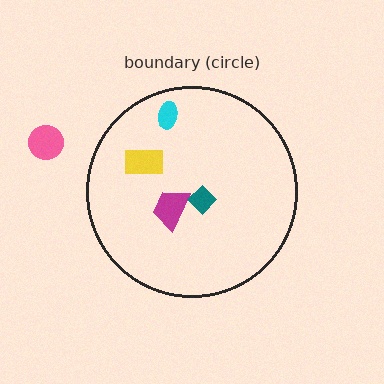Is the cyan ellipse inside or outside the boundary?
Inside.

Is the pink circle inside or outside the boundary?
Outside.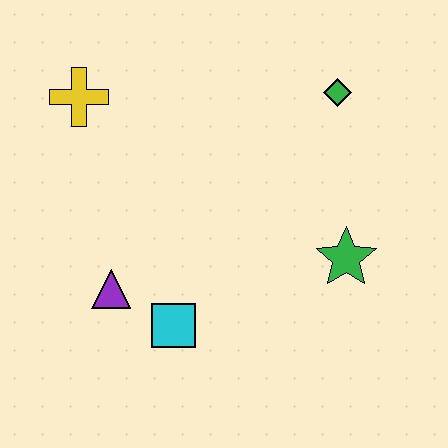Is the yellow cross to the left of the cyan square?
Yes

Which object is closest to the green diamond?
The green star is closest to the green diamond.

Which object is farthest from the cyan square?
The green diamond is farthest from the cyan square.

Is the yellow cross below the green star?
No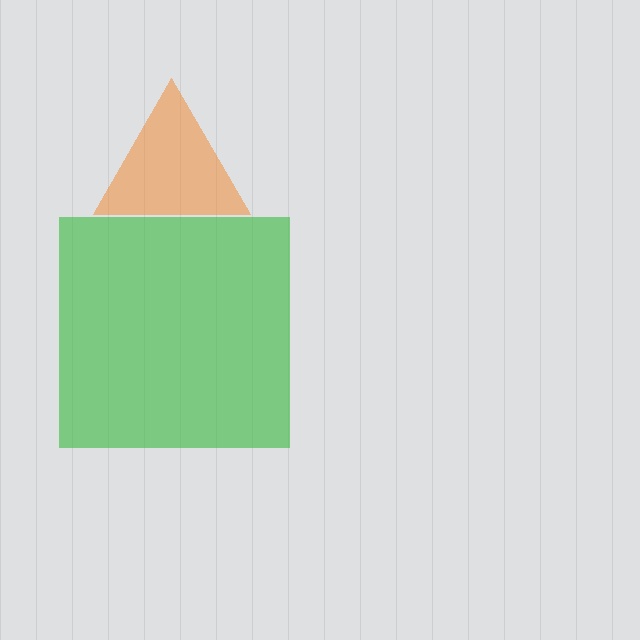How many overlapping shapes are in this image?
There are 2 overlapping shapes in the image.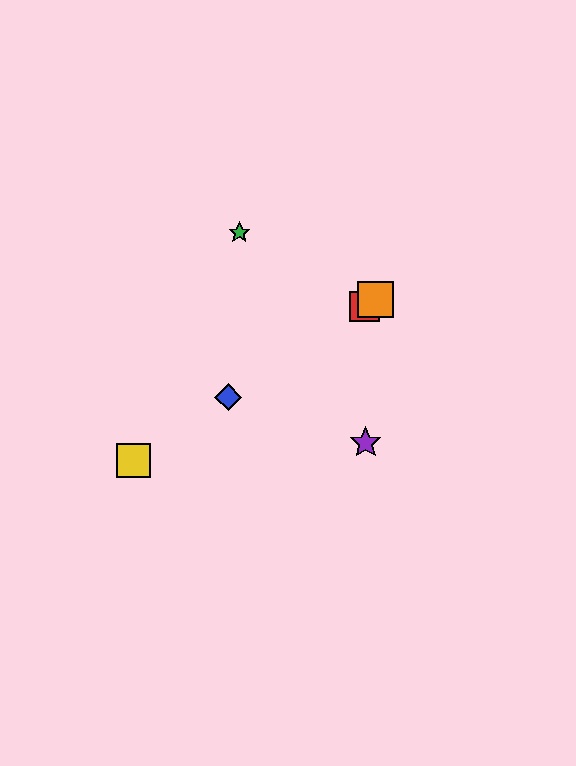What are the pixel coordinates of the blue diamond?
The blue diamond is at (228, 397).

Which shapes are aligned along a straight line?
The red square, the blue diamond, the yellow square, the orange square are aligned along a straight line.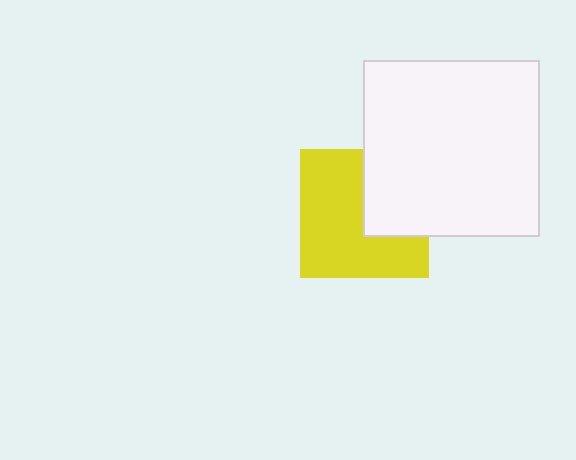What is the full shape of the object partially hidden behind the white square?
The partially hidden object is a yellow square.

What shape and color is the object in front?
The object in front is a white square.